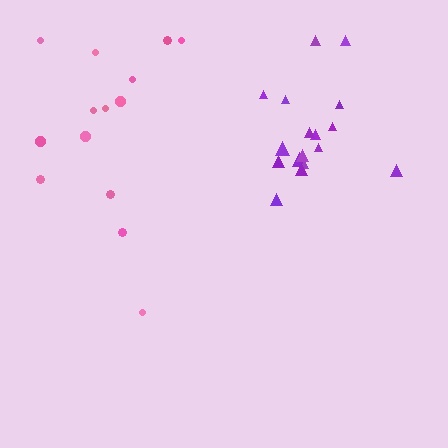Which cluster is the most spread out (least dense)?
Pink.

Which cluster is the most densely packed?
Purple.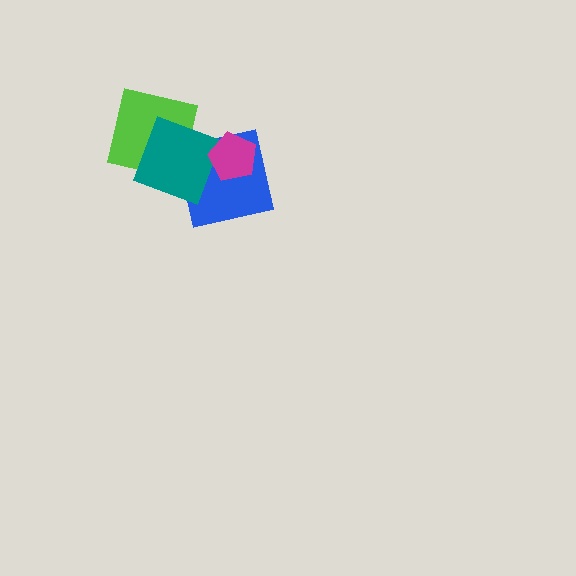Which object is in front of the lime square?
The teal square is in front of the lime square.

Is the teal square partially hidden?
No, no other shape covers it.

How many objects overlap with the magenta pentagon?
1 object overlaps with the magenta pentagon.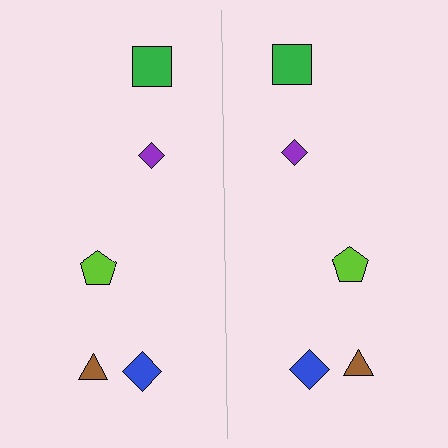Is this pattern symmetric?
Yes, this pattern has bilateral (reflection) symmetry.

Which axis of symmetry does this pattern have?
The pattern has a vertical axis of symmetry running through the center of the image.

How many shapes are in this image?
There are 10 shapes in this image.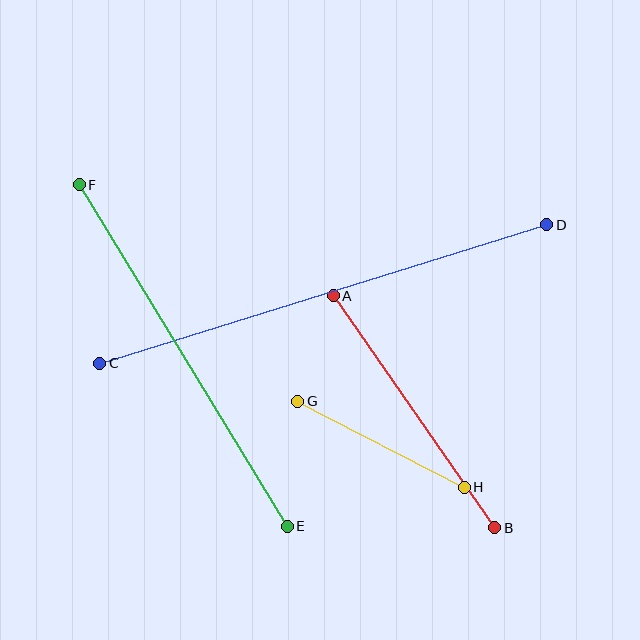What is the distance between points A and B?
The distance is approximately 283 pixels.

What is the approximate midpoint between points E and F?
The midpoint is at approximately (183, 356) pixels.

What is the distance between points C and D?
The distance is approximately 468 pixels.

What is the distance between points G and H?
The distance is approximately 188 pixels.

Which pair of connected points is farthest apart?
Points C and D are farthest apart.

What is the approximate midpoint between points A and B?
The midpoint is at approximately (414, 412) pixels.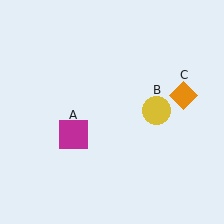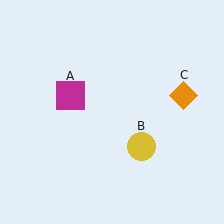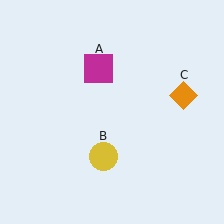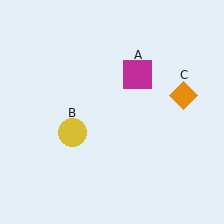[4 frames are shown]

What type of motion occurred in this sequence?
The magenta square (object A), yellow circle (object B) rotated clockwise around the center of the scene.